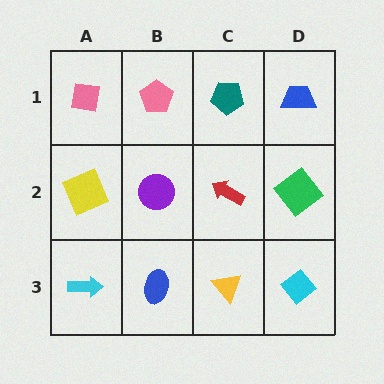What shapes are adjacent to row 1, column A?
A yellow square (row 2, column A), a pink pentagon (row 1, column B).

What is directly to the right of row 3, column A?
A blue ellipse.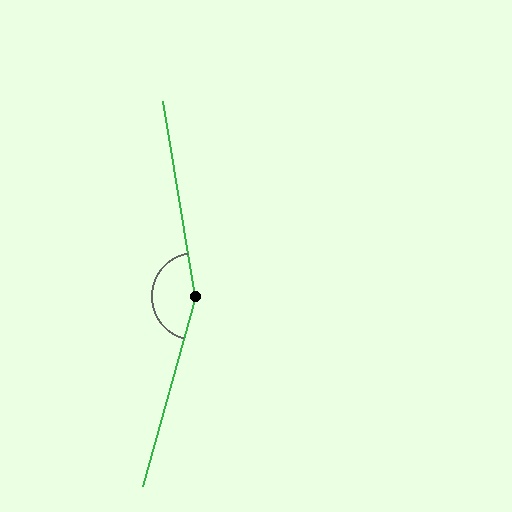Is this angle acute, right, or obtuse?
It is obtuse.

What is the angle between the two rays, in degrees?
Approximately 156 degrees.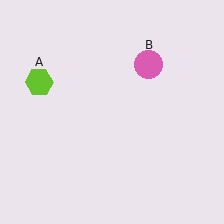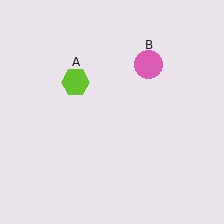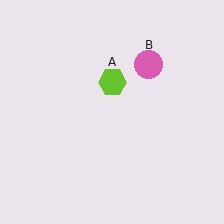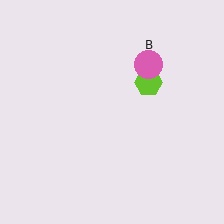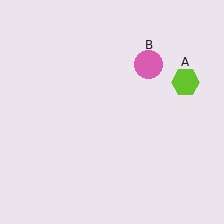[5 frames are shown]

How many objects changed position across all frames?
1 object changed position: lime hexagon (object A).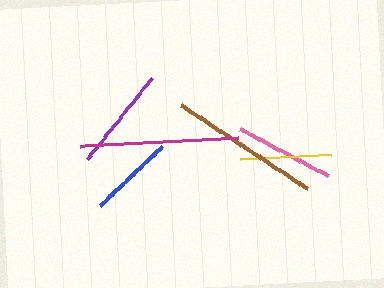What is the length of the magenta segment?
The magenta segment is approximately 158 pixels long.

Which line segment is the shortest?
The blue line is the shortest at approximately 86 pixels.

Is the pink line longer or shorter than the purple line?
The purple line is longer than the pink line.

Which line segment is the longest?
The magenta line is the longest at approximately 158 pixels.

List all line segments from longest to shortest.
From longest to shortest: magenta, brown, purple, pink, yellow, blue.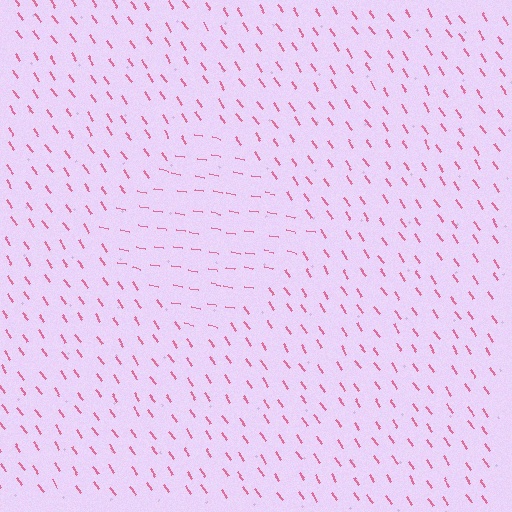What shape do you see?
I see a diamond.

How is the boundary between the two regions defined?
The boundary is defined purely by a change in line orientation (approximately 45 degrees difference). All lines are the same color and thickness.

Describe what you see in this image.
The image is filled with small pink line segments. A diamond region in the image has lines oriented differently from the surrounding lines, creating a visible texture boundary.